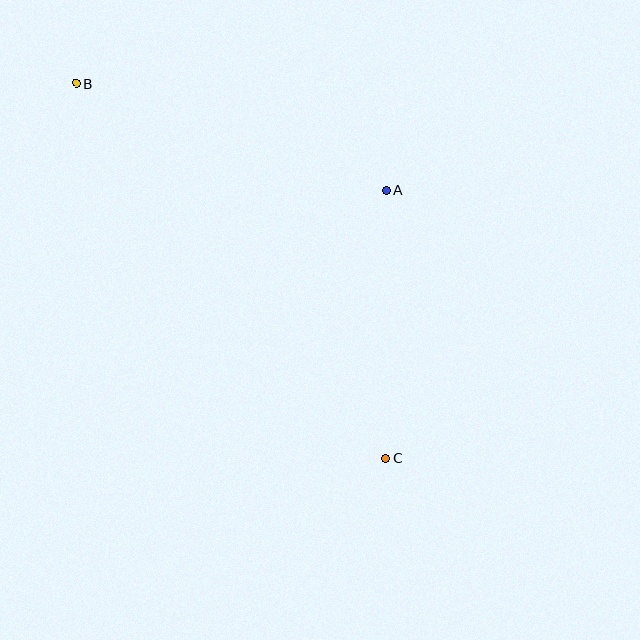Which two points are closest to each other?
Points A and C are closest to each other.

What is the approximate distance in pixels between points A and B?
The distance between A and B is approximately 327 pixels.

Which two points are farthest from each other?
Points B and C are farthest from each other.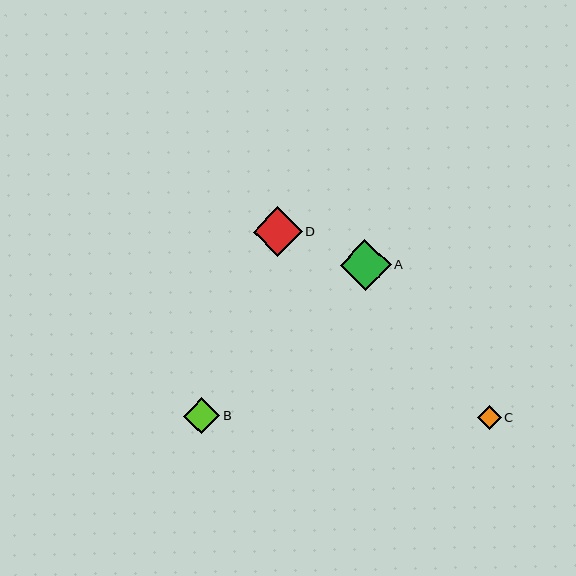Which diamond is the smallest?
Diamond C is the smallest with a size of approximately 24 pixels.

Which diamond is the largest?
Diamond A is the largest with a size of approximately 51 pixels.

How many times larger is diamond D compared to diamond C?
Diamond D is approximately 2.1 times the size of diamond C.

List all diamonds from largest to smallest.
From largest to smallest: A, D, B, C.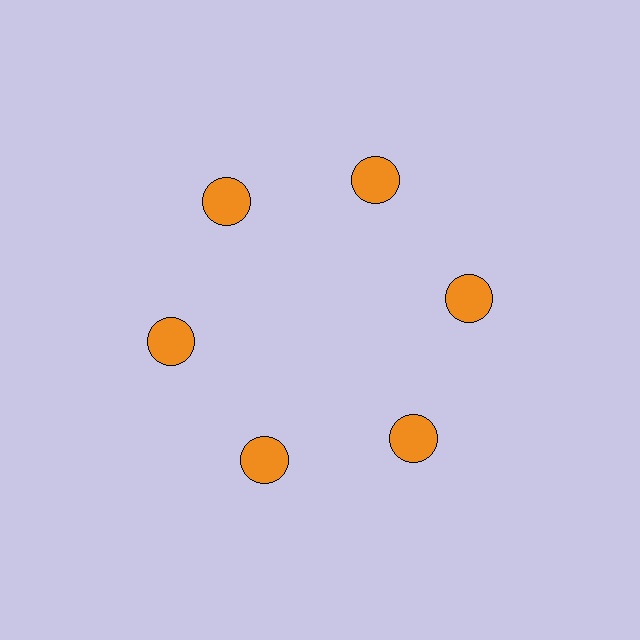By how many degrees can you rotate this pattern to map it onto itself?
The pattern maps onto itself every 60 degrees of rotation.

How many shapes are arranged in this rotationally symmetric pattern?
There are 6 shapes, arranged in 6 groups of 1.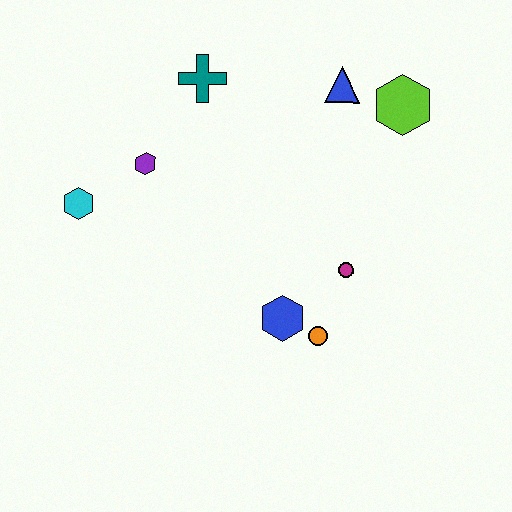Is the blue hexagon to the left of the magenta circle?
Yes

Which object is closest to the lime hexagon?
The blue triangle is closest to the lime hexagon.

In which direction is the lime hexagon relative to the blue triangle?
The lime hexagon is to the right of the blue triangle.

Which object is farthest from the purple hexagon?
The lime hexagon is farthest from the purple hexagon.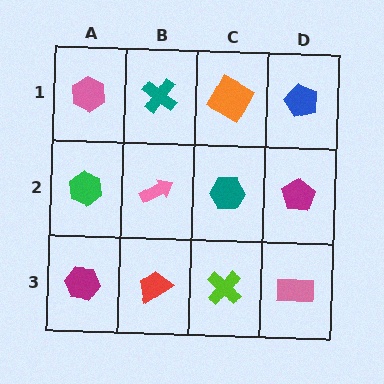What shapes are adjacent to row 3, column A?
A green hexagon (row 2, column A), a red trapezoid (row 3, column B).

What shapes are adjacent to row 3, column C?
A teal hexagon (row 2, column C), a red trapezoid (row 3, column B), a pink rectangle (row 3, column D).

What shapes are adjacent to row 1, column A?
A green hexagon (row 2, column A), a teal cross (row 1, column B).